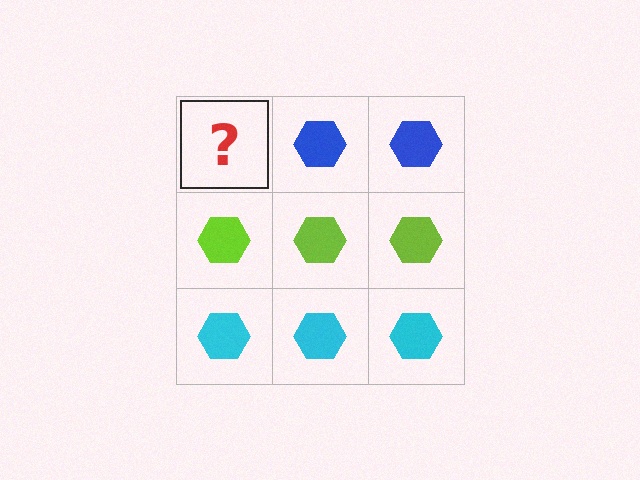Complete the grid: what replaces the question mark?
The question mark should be replaced with a blue hexagon.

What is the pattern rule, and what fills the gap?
The rule is that each row has a consistent color. The gap should be filled with a blue hexagon.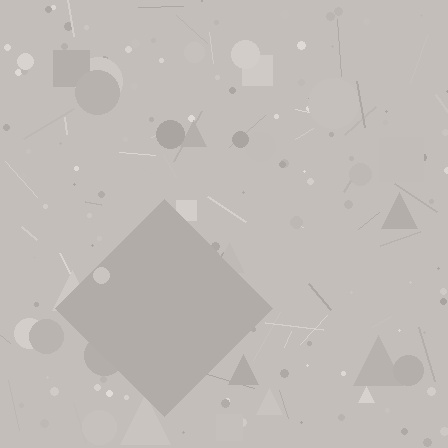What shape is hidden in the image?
A diamond is hidden in the image.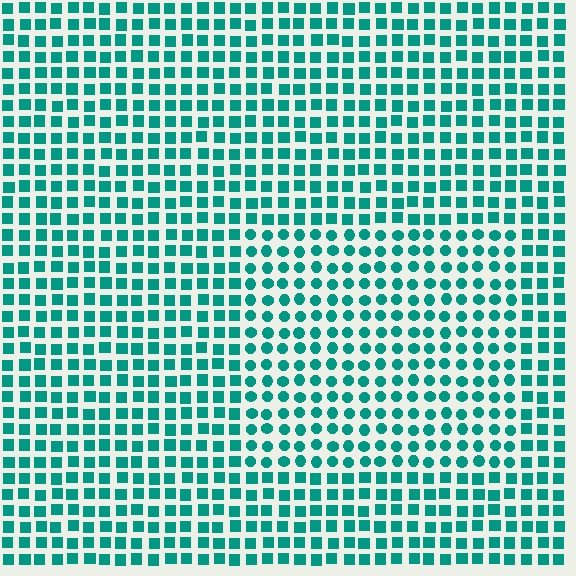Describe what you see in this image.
The image is filled with small teal elements arranged in a uniform grid. A rectangle-shaped region contains circles, while the surrounding area contains squares. The boundary is defined purely by the change in element shape.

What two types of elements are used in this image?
The image uses circles inside the rectangle region and squares outside it.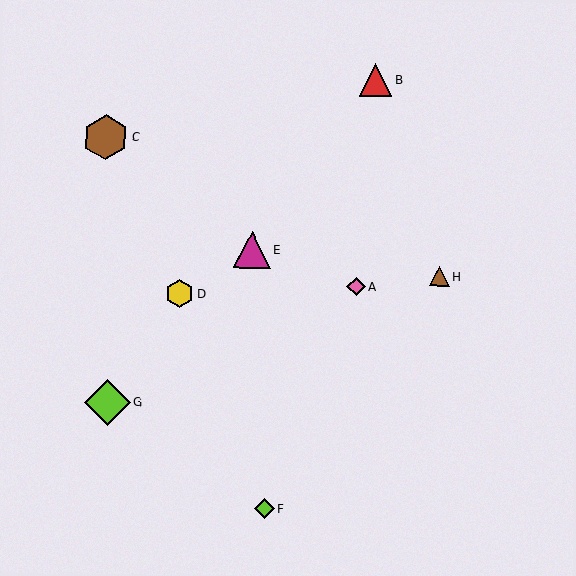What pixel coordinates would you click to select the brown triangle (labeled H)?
Click at (439, 276) to select the brown triangle H.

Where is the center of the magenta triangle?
The center of the magenta triangle is at (252, 250).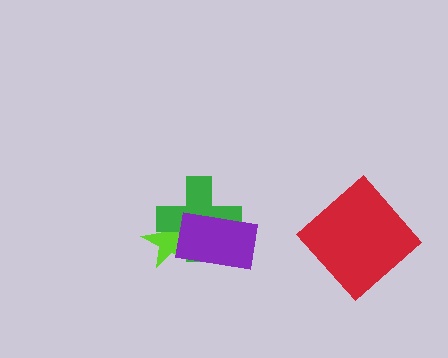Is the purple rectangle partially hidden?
No, no other shape covers it.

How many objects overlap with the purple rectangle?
2 objects overlap with the purple rectangle.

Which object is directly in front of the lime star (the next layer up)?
The green cross is directly in front of the lime star.